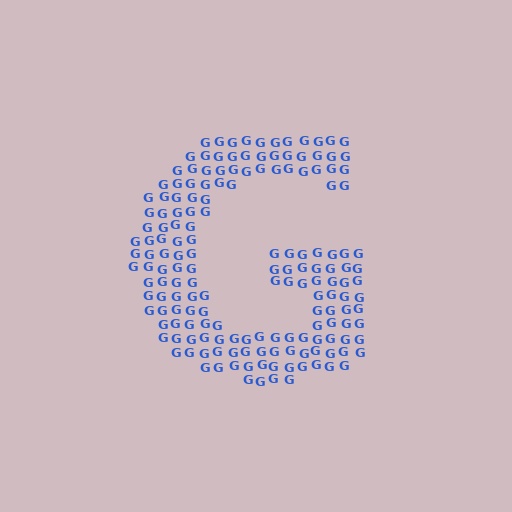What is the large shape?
The large shape is the letter G.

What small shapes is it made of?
It is made of small letter G's.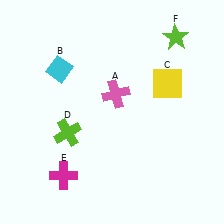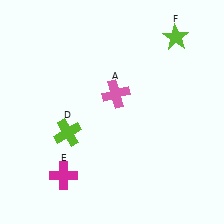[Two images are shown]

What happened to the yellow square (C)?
The yellow square (C) was removed in Image 2. It was in the top-right area of Image 1.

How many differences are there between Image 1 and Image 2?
There are 2 differences between the two images.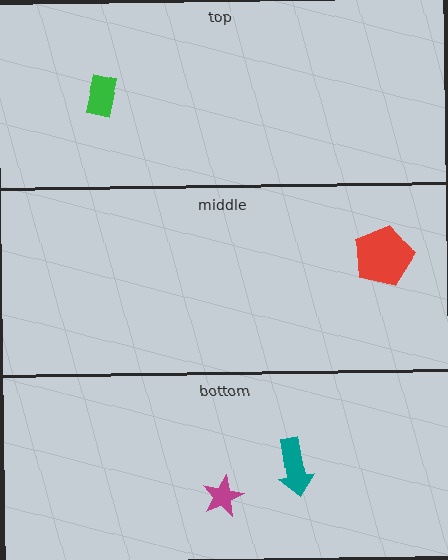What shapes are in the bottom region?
The teal arrow, the magenta star.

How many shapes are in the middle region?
1.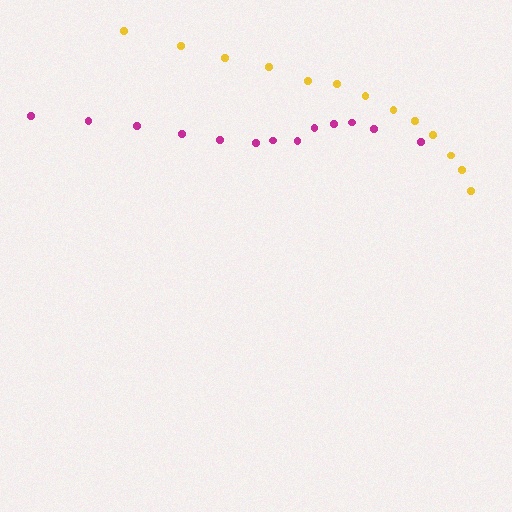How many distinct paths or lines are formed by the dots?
There are 2 distinct paths.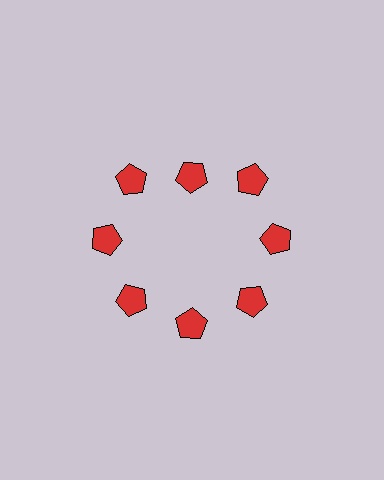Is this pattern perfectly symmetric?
No. The 8 red pentagons are arranged in a ring, but one element near the 12 o'clock position is pulled inward toward the center, breaking the 8-fold rotational symmetry.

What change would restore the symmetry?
The symmetry would be restored by moving it outward, back onto the ring so that all 8 pentagons sit at equal angles and equal distance from the center.